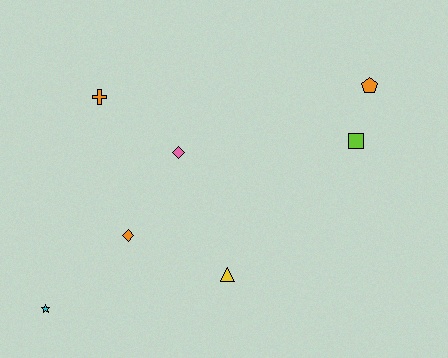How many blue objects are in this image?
There are no blue objects.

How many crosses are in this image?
There is 1 cross.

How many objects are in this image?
There are 7 objects.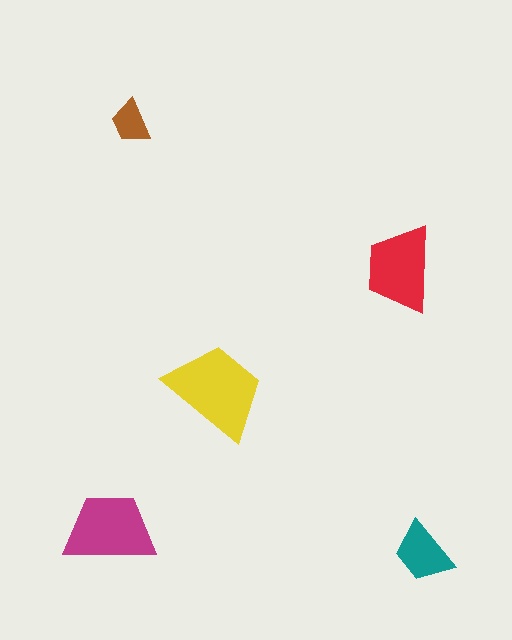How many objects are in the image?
There are 5 objects in the image.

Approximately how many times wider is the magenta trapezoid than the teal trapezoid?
About 1.5 times wider.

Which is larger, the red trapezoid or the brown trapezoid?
The red one.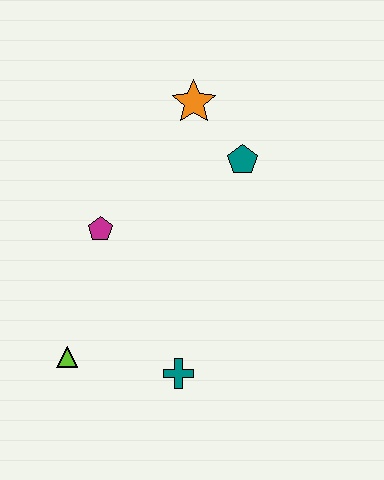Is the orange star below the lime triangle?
No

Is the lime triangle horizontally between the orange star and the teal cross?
No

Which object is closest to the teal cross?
The lime triangle is closest to the teal cross.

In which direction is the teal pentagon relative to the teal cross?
The teal pentagon is above the teal cross.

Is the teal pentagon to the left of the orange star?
No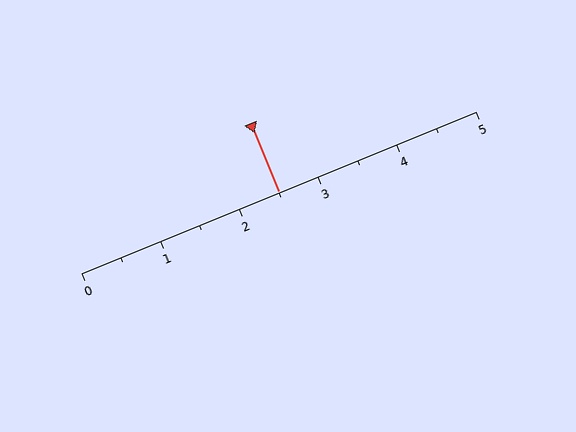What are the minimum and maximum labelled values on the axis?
The axis runs from 0 to 5.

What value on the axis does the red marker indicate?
The marker indicates approximately 2.5.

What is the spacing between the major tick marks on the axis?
The major ticks are spaced 1 apart.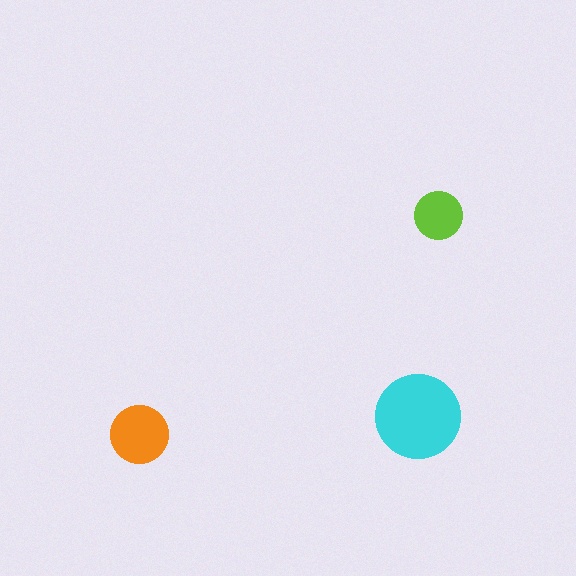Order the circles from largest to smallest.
the cyan one, the orange one, the lime one.